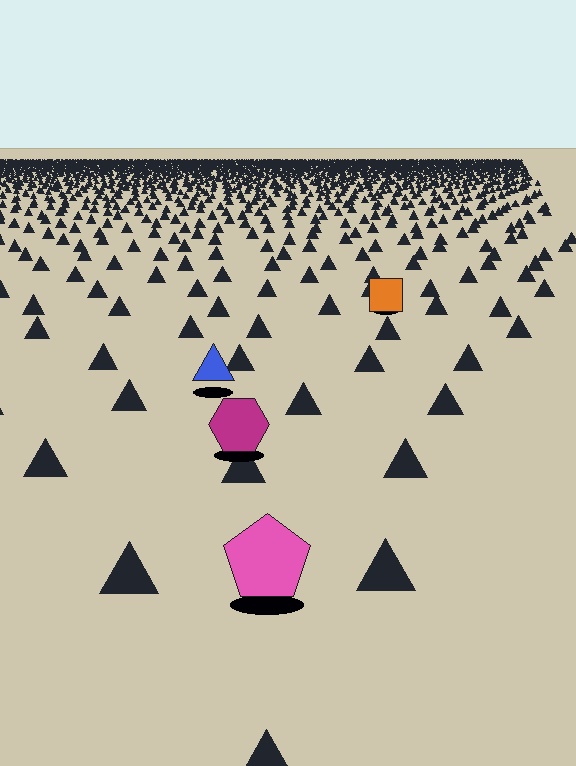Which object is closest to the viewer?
The pink pentagon is closest. The texture marks near it are larger and more spread out.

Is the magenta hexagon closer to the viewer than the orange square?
Yes. The magenta hexagon is closer — you can tell from the texture gradient: the ground texture is coarser near it.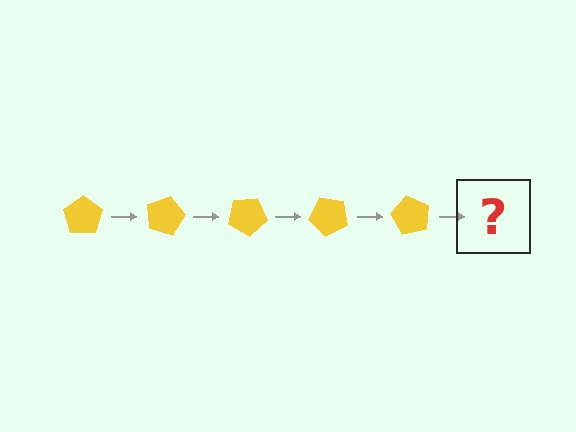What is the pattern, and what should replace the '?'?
The pattern is that the pentagon rotates 15 degrees each step. The '?' should be a yellow pentagon rotated 75 degrees.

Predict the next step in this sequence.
The next step is a yellow pentagon rotated 75 degrees.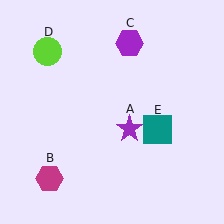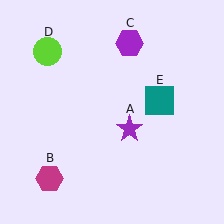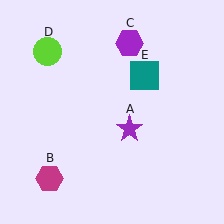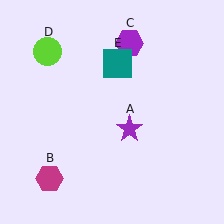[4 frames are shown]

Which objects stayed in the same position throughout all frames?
Purple star (object A) and magenta hexagon (object B) and purple hexagon (object C) and lime circle (object D) remained stationary.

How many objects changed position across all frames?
1 object changed position: teal square (object E).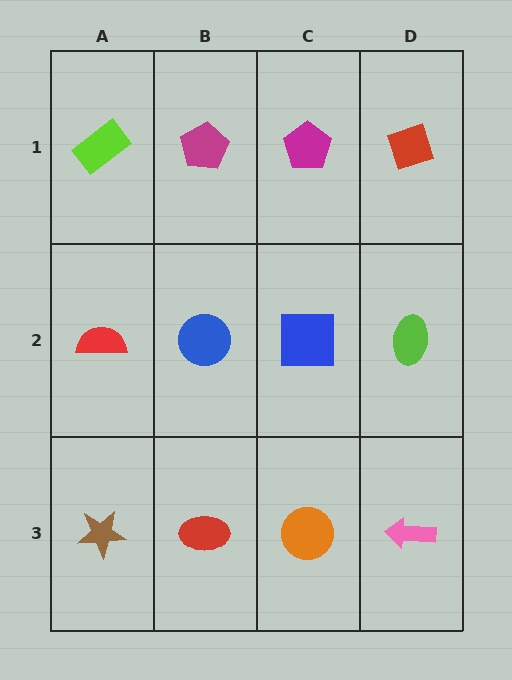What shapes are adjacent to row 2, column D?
A red diamond (row 1, column D), a pink arrow (row 3, column D), a blue square (row 2, column C).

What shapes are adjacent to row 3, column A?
A red semicircle (row 2, column A), a red ellipse (row 3, column B).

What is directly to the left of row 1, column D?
A magenta pentagon.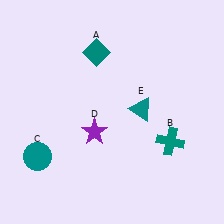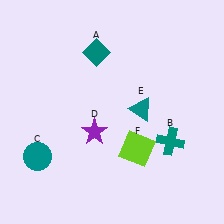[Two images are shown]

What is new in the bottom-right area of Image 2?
A lime square (F) was added in the bottom-right area of Image 2.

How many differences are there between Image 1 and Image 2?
There is 1 difference between the two images.